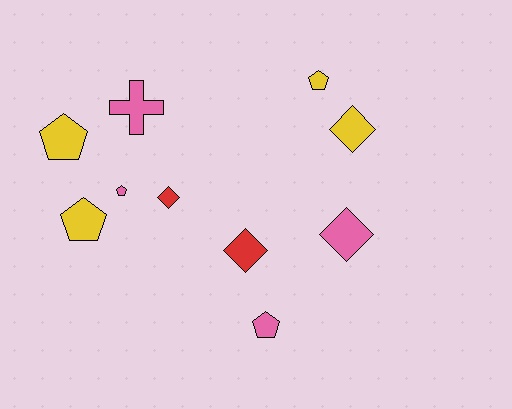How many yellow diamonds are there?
There is 1 yellow diamond.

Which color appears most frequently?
Yellow, with 4 objects.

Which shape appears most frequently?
Pentagon, with 5 objects.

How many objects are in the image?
There are 10 objects.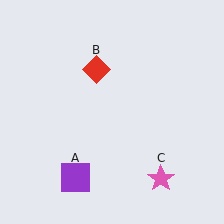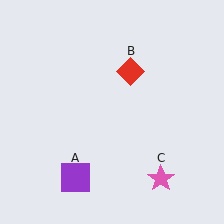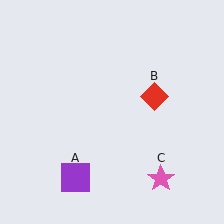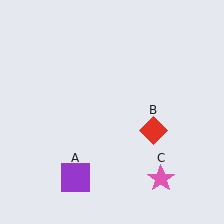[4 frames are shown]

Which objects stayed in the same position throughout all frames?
Purple square (object A) and pink star (object C) remained stationary.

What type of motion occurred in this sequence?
The red diamond (object B) rotated clockwise around the center of the scene.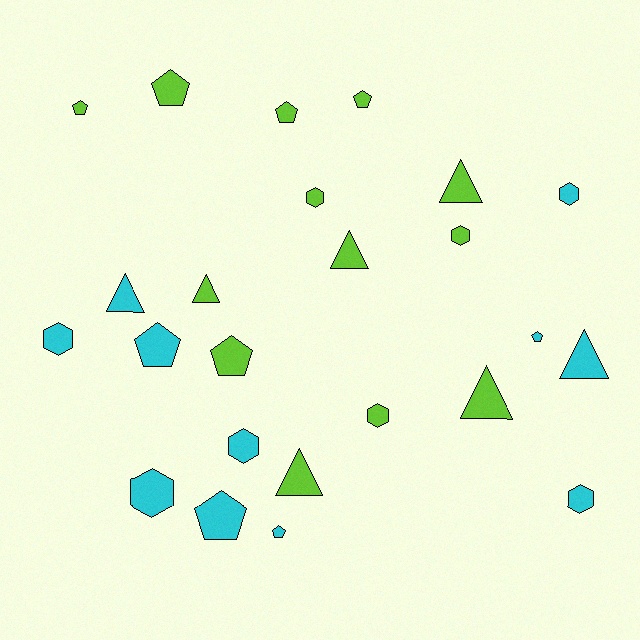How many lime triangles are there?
There are 5 lime triangles.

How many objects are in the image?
There are 24 objects.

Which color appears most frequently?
Lime, with 13 objects.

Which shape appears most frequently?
Pentagon, with 9 objects.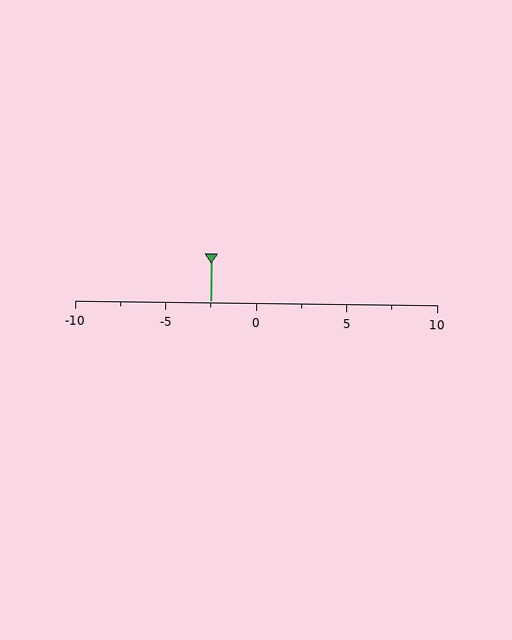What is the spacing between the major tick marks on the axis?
The major ticks are spaced 5 apart.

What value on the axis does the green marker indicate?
The marker indicates approximately -2.5.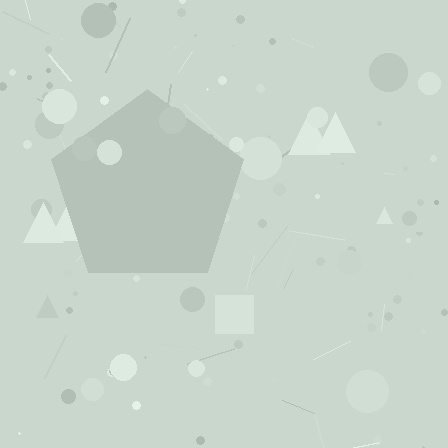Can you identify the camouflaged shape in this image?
The camouflaged shape is a pentagon.